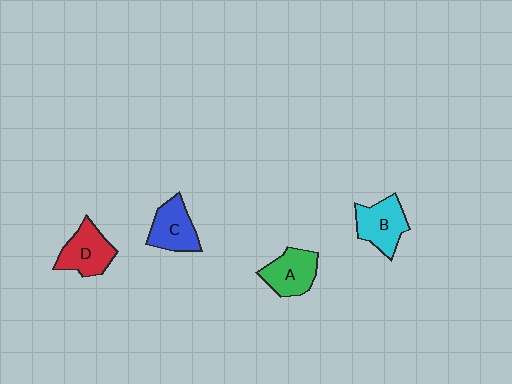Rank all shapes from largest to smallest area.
From largest to smallest: D (red), B (cyan), A (green), C (blue).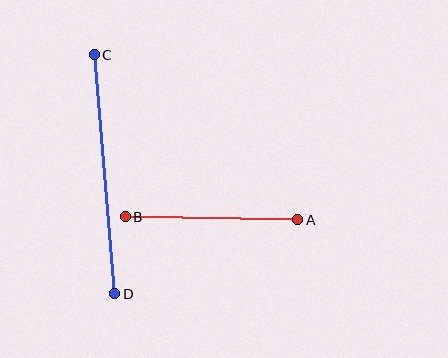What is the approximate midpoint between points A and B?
The midpoint is at approximately (211, 218) pixels.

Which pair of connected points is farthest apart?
Points C and D are farthest apart.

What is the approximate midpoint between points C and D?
The midpoint is at approximately (104, 174) pixels.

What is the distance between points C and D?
The distance is approximately 240 pixels.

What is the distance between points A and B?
The distance is approximately 172 pixels.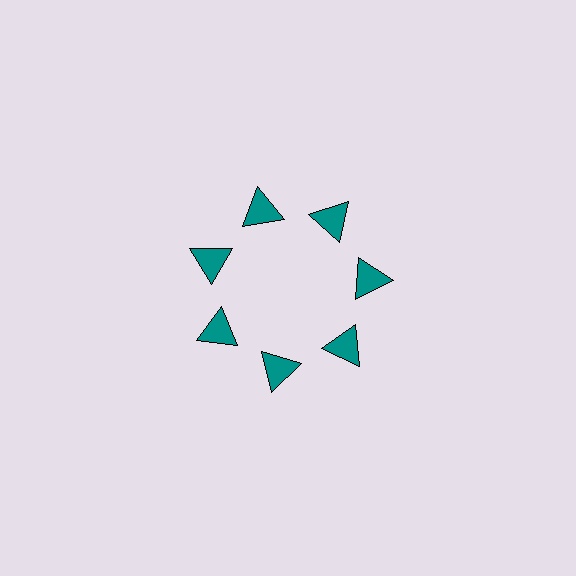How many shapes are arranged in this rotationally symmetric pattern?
There are 7 shapes, arranged in 7 groups of 1.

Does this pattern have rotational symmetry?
Yes, this pattern has 7-fold rotational symmetry. It looks the same after rotating 51 degrees around the center.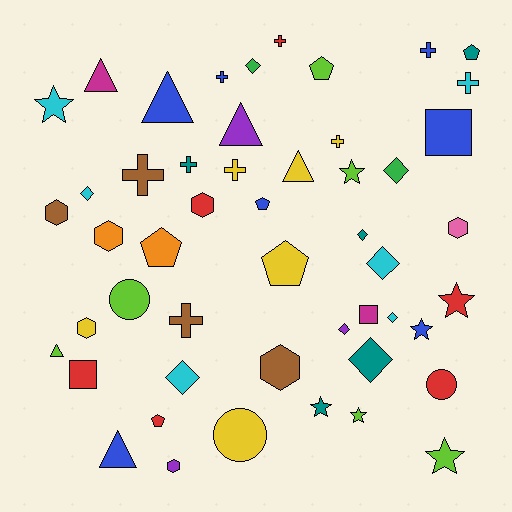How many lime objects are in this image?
There are 6 lime objects.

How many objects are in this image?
There are 50 objects.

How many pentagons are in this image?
There are 6 pentagons.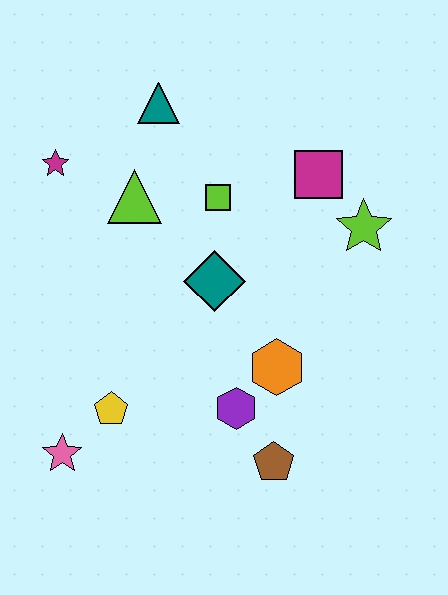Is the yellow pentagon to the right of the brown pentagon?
No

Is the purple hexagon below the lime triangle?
Yes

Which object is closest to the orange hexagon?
The purple hexagon is closest to the orange hexagon.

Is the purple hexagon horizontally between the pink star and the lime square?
No